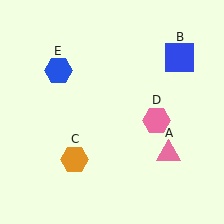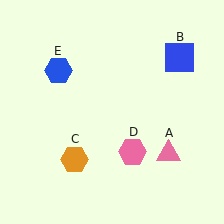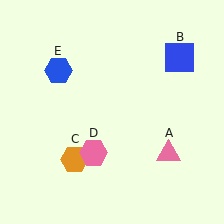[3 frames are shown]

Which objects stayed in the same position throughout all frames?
Pink triangle (object A) and blue square (object B) and orange hexagon (object C) and blue hexagon (object E) remained stationary.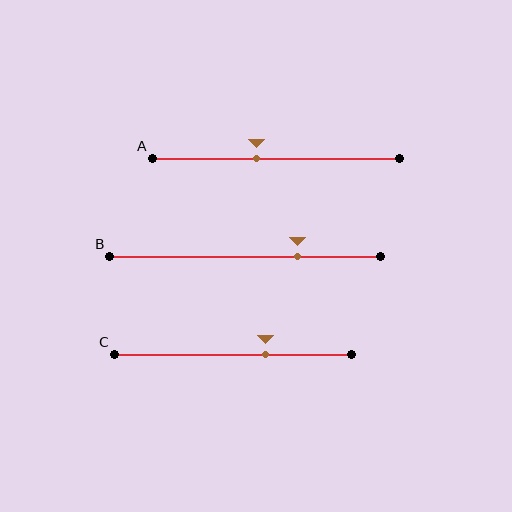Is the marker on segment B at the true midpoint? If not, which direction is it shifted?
No, the marker on segment B is shifted to the right by about 19% of the segment length.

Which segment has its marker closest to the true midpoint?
Segment A has its marker closest to the true midpoint.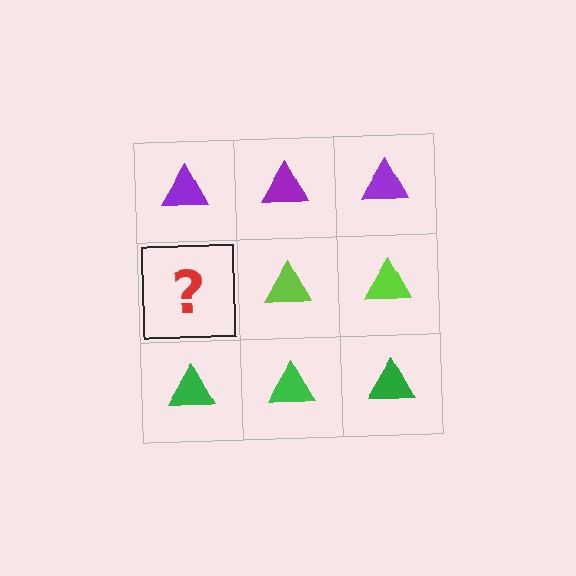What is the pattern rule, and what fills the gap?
The rule is that each row has a consistent color. The gap should be filled with a lime triangle.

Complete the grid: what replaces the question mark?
The question mark should be replaced with a lime triangle.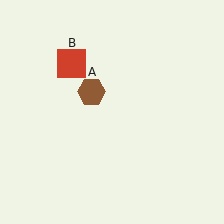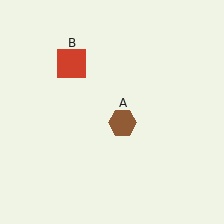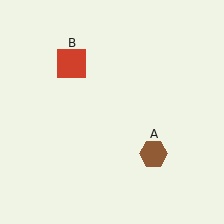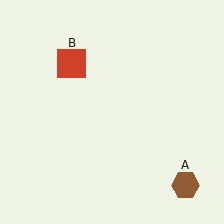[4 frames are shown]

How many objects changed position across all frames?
1 object changed position: brown hexagon (object A).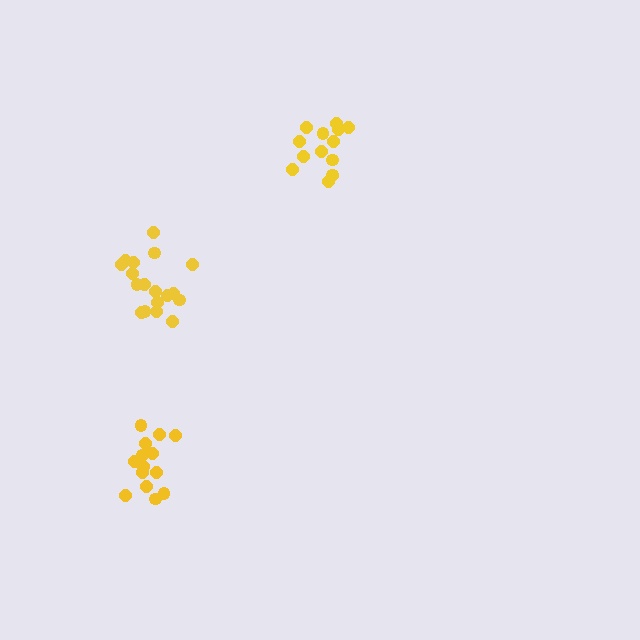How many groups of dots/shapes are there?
There are 3 groups.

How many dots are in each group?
Group 1: 18 dots, Group 2: 14 dots, Group 3: 14 dots (46 total).